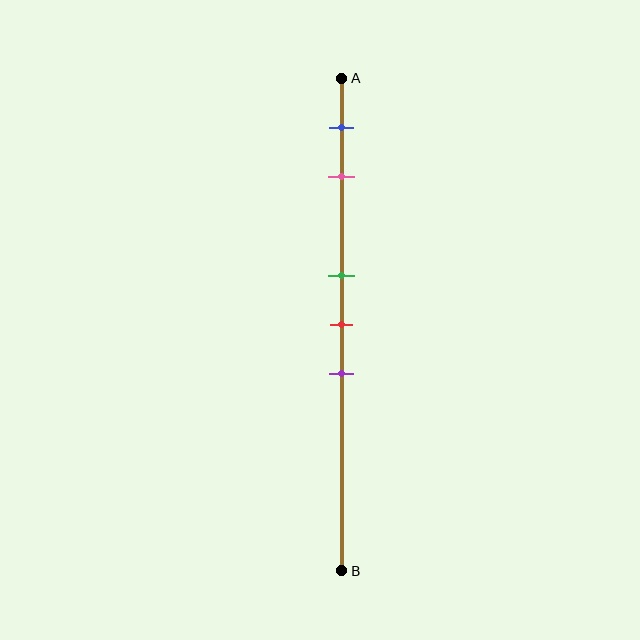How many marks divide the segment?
There are 5 marks dividing the segment.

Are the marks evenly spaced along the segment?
No, the marks are not evenly spaced.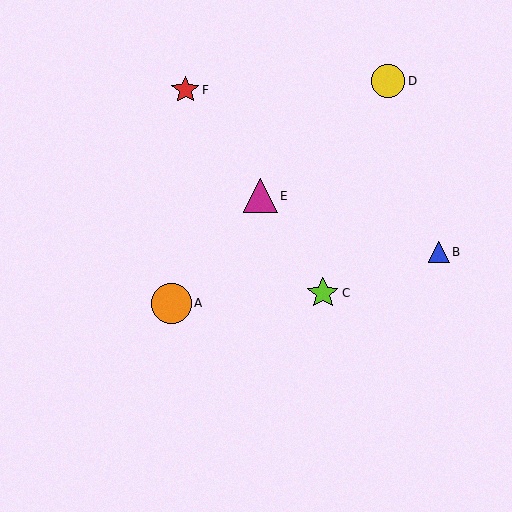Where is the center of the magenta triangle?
The center of the magenta triangle is at (261, 196).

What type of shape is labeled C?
Shape C is a lime star.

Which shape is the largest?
The orange circle (labeled A) is the largest.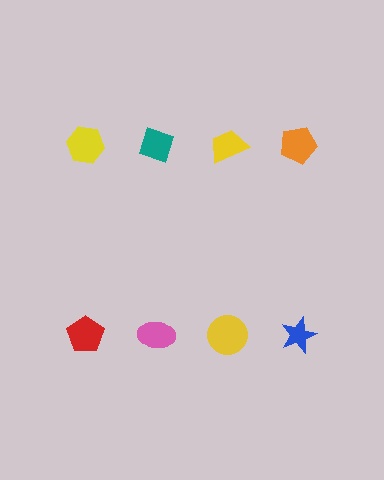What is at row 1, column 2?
A teal diamond.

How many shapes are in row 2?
4 shapes.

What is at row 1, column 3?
A yellow trapezoid.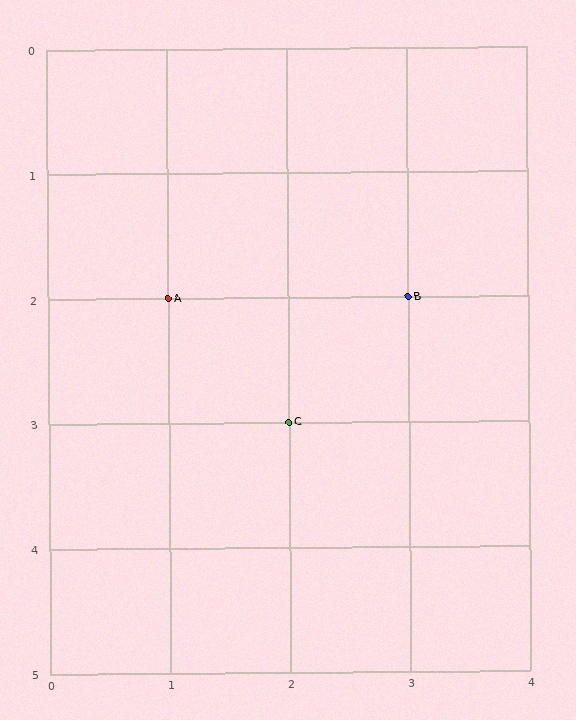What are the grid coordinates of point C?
Point C is at grid coordinates (2, 3).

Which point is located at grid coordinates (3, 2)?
Point B is at (3, 2).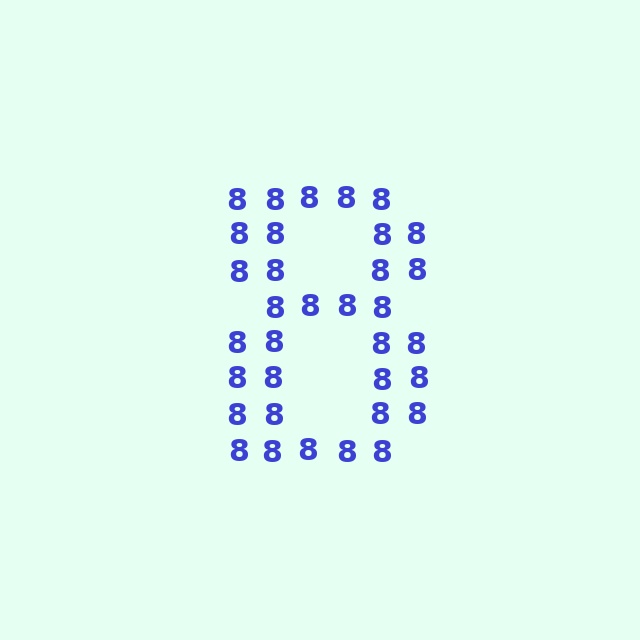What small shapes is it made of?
It is made of small digit 8's.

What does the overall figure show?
The overall figure shows the digit 8.